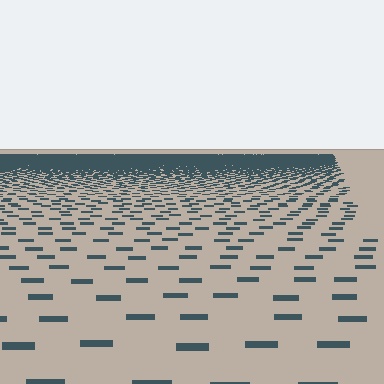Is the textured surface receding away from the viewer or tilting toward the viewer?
The surface is receding away from the viewer. Texture elements get smaller and denser toward the top.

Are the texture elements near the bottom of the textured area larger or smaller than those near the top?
Larger. Near the bottom, elements are closer to the viewer and appear at a bigger on-screen size.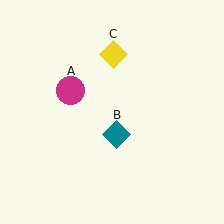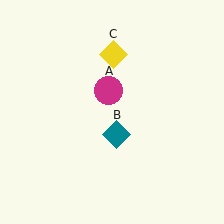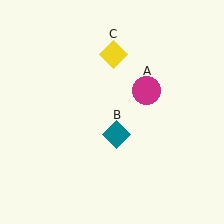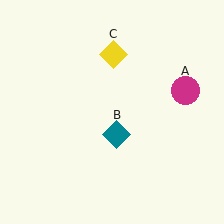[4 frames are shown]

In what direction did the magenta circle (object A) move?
The magenta circle (object A) moved right.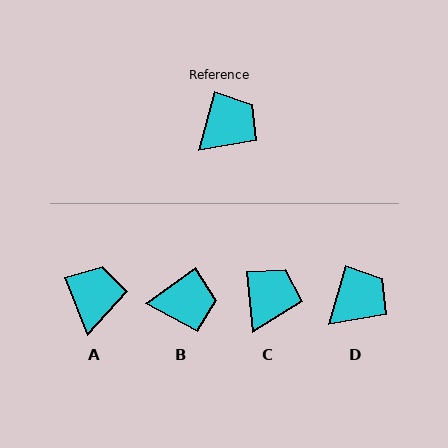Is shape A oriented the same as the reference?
No, it is off by about 37 degrees.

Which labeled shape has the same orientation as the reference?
D.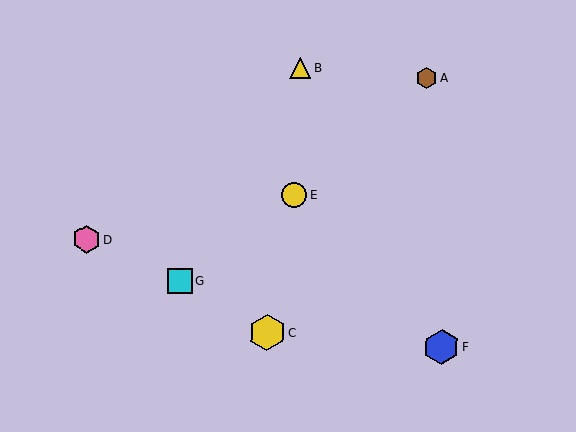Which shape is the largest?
The yellow hexagon (labeled C) is the largest.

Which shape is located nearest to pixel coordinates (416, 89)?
The brown hexagon (labeled A) at (426, 78) is nearest to that location.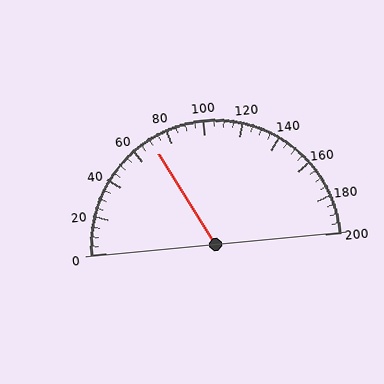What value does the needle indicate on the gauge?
The needle indicates approximately 70.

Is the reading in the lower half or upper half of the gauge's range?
The reading is in the lower half of the range (0 to 200).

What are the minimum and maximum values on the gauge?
The gauge ranges from 0 to 200.